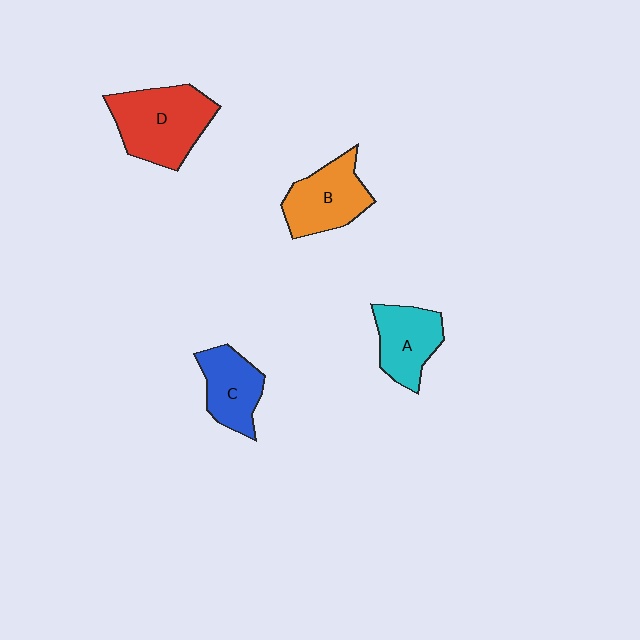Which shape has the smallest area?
Shape C (blue).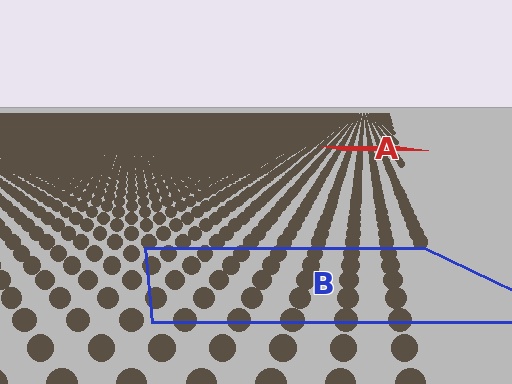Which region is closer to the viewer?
Region B is closer. The texture elements there are larger and more spread out.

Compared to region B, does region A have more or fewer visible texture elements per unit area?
Region A has more texture elements per unit area — they are packed more densely because it is farther away.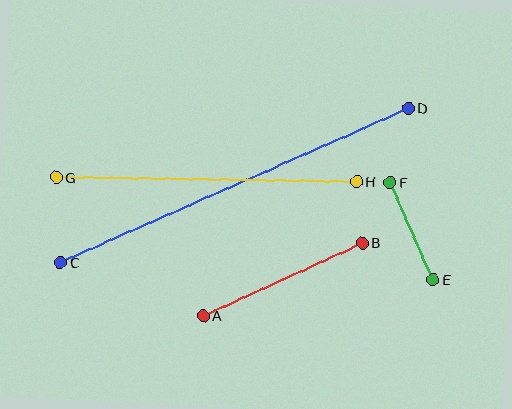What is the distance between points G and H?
The distance is approximately 300 pixels.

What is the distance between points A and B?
The distance is approximately 174 pixels.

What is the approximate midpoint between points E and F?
The midpoint is at approximately (412, 231) pixels.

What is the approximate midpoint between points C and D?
The midpoint is at approximately (234, 185) pixels.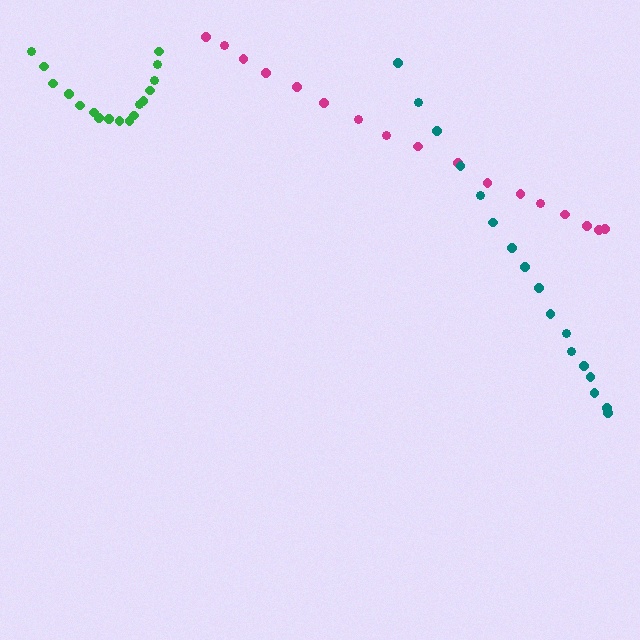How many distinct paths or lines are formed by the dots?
There are 3 distinct paths.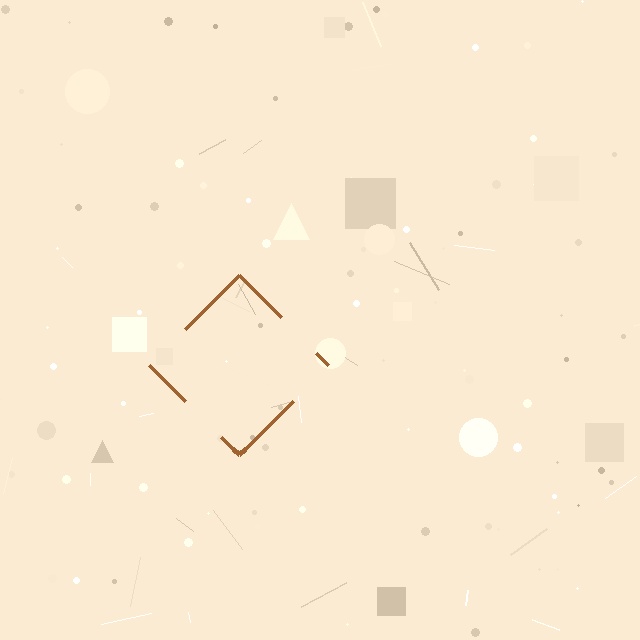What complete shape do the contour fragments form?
The contour fragments form a diamond.